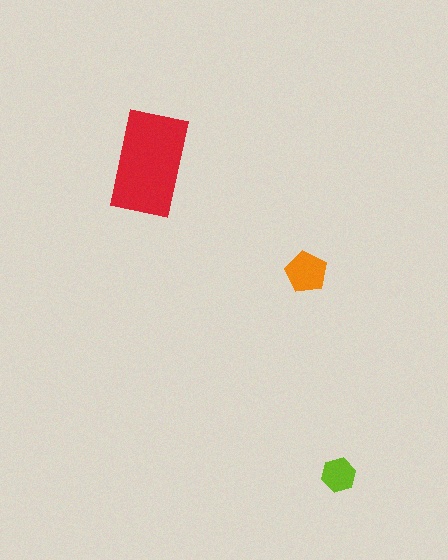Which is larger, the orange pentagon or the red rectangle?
The red rectangle.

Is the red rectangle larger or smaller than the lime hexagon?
Larger.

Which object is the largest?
The red rectangle.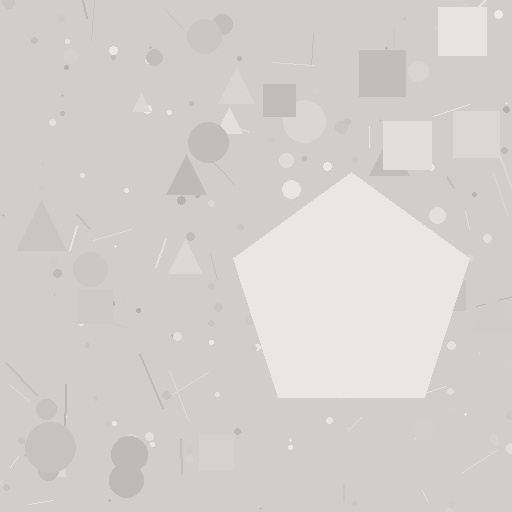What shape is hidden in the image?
A pentagon is hidden in the image.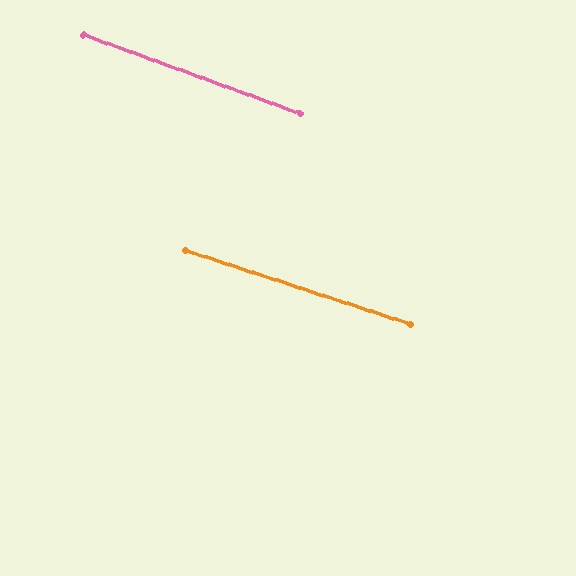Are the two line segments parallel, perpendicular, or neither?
Parallel — their directions differ by only 1.9°.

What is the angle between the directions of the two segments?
Approximately 2 degrees.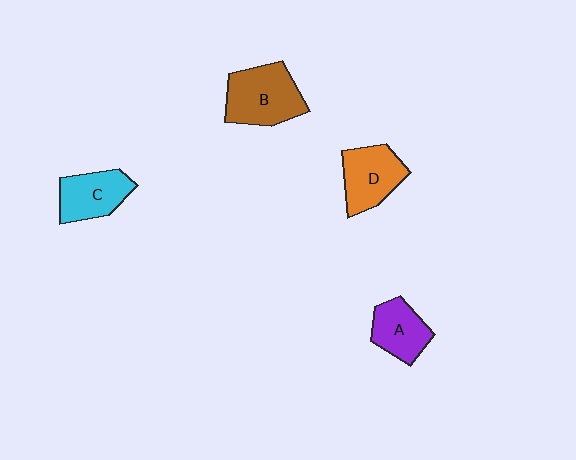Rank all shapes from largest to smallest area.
From largest to smallest: B (brown), D (orange), C (cyan), A (purple).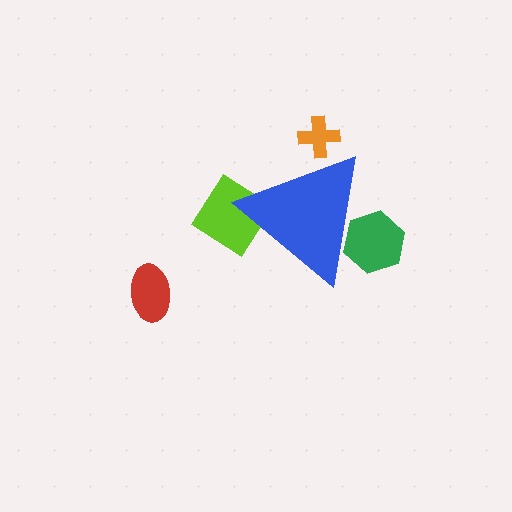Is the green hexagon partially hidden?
Yes, the green hexagon is partially hidden behind the blue triangle.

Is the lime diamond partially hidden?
Yes, the lime diamond is partially hidden behind the blue triangle.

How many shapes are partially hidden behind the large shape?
3 shapes are partially hidden.